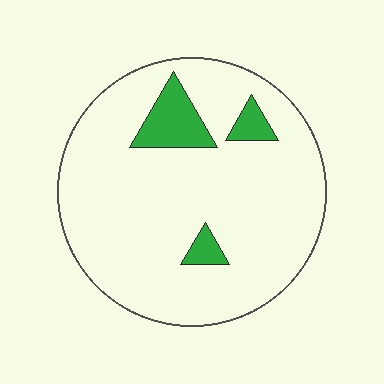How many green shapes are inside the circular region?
3.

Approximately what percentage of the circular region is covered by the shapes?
Approximately 10%.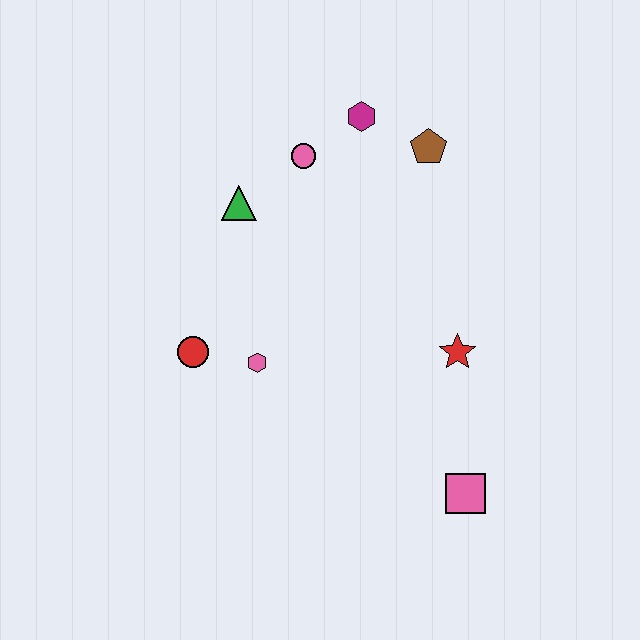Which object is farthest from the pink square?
The magenta hexagon is farthest from the pink square.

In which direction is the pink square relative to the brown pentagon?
The pink square is below the brown pentagon.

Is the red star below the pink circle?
Yes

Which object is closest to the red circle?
The pink hexagon is closest to the red circle.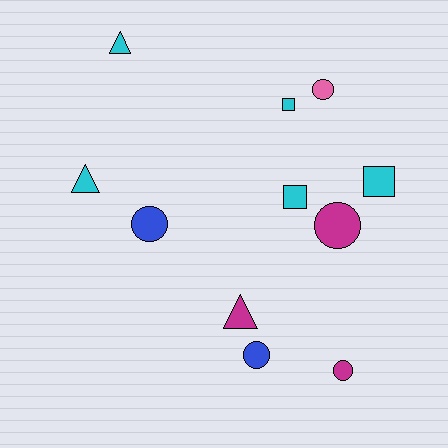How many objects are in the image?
There are 11 objects.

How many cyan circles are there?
There are no cyan circles.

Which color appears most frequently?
Cyan, with 5 objects.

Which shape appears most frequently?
Circle, with 5 objects.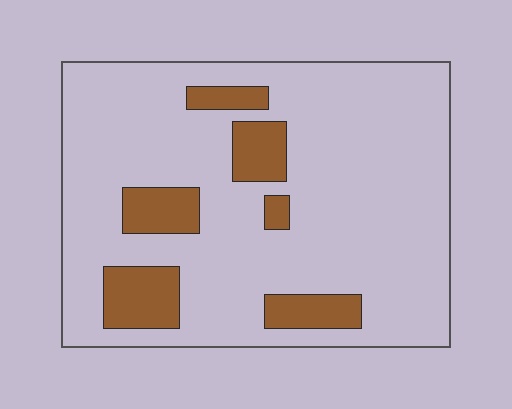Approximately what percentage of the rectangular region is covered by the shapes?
Approximately 15%.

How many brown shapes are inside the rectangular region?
6.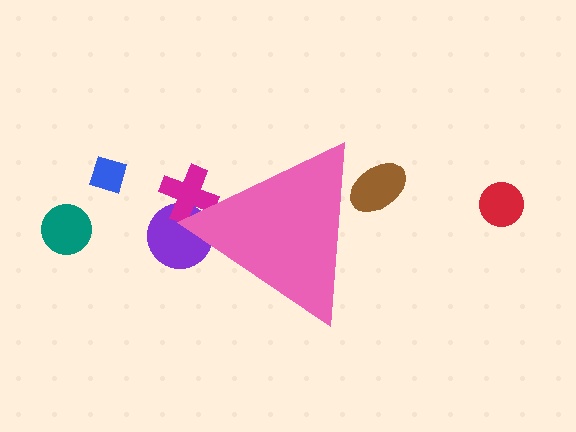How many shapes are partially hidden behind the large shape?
3 shapes are partially hidden.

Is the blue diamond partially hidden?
No, the blue diamond is fully visible.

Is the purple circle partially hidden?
Yes, the purple circle is partially hidden behind the pink triangle.